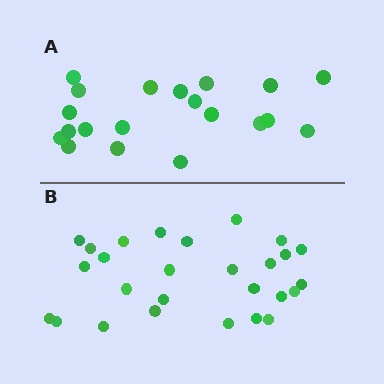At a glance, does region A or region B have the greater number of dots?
Region B (the bottom region) has more dots.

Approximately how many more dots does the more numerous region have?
Region B has roughly 8 or so more dots than region A.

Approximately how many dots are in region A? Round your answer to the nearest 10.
About 20 dots.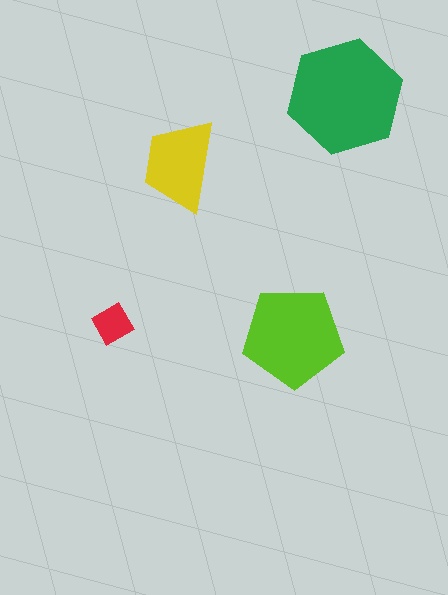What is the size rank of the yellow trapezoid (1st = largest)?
3rd.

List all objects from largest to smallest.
The green hexagon, the lime pentagon, the yellow trapezoid, the red diamond.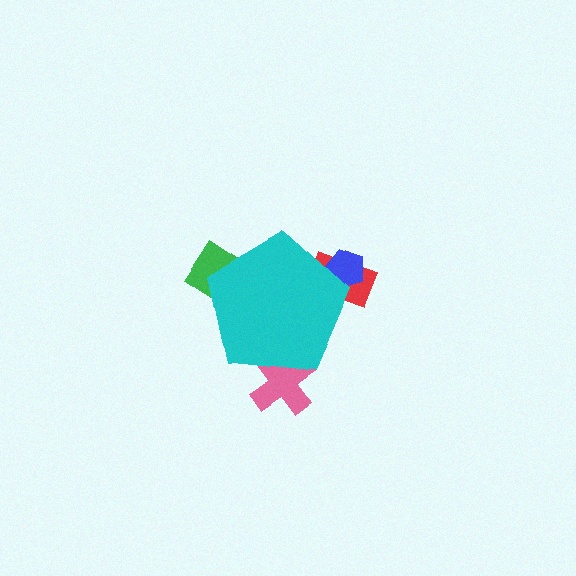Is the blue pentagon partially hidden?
Yes, the blue pentagon is partially hidden behind the cyan pentagon.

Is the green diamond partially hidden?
Yes, the green diamond is partially hidden behind the cyan pentagon.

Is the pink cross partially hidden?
Yes, the pink cross is partially hidden behind the cyan pentagon.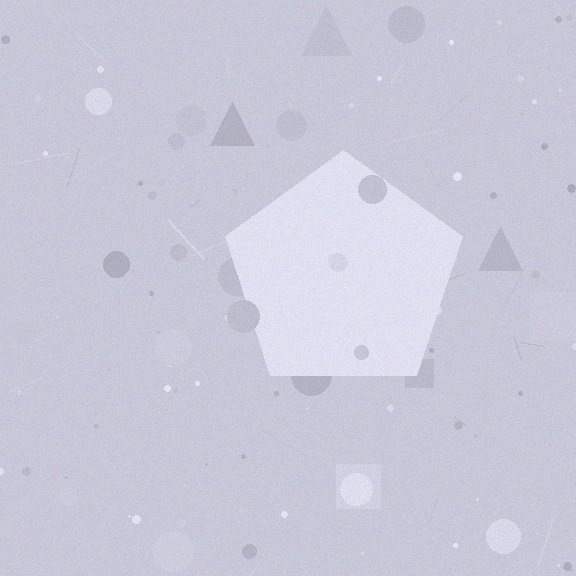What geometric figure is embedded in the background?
A pentagon is embedded in the background.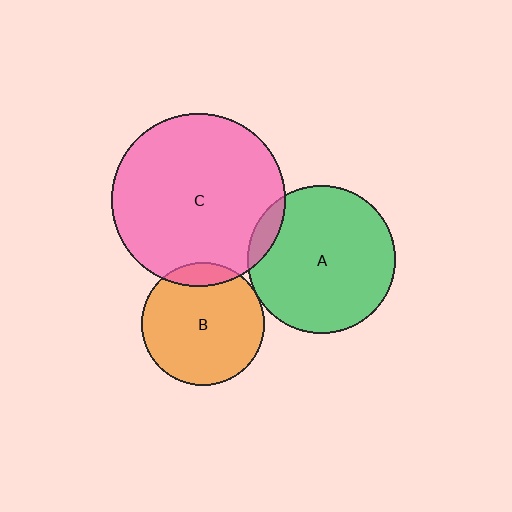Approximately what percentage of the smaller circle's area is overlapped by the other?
Approximately 10%.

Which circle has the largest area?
Circle C (pink).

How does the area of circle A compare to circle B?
Approximately 1.4 times.